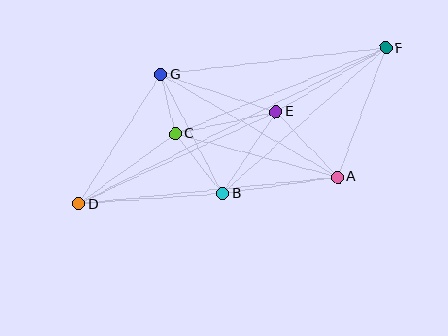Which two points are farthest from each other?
Points D and F are farthest from each other.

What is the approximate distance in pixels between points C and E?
The distance between C and E is approximately 103 pixels.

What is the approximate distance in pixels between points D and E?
The distance between D and E is approximately 218 pixels.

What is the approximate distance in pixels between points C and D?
The distance between C and D is approximately 119 pixels.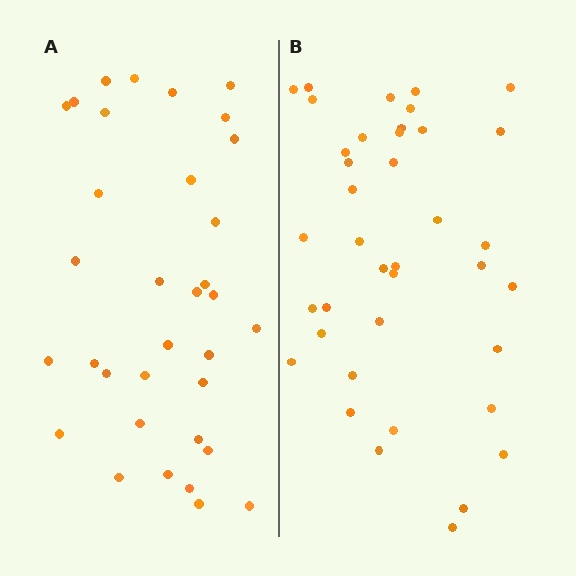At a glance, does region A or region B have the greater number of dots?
Region B (the right region) has more dots.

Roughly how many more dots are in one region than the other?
Region B has about 5 more dots than region A.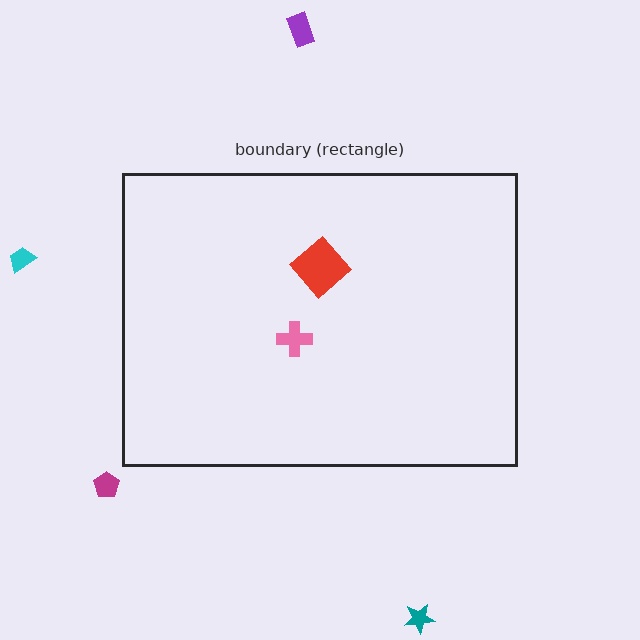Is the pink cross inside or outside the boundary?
Inside.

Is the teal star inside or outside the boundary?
Outside.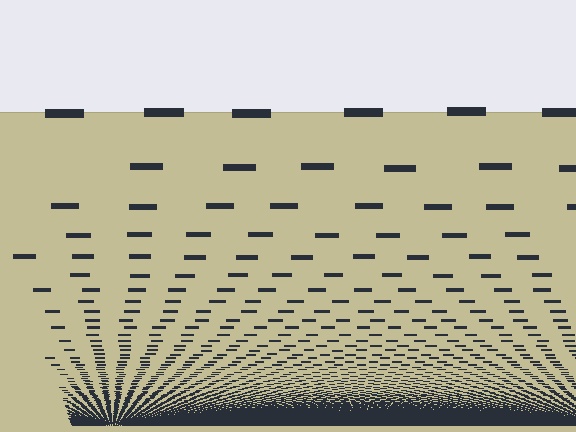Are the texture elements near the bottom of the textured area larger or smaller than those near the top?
Smaller. The gradient is inverted — elements near the bottom are smaller and denser.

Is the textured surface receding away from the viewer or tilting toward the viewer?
The surface appears to tilt toward the viewer. Texture elements get larger and sparser toward the top.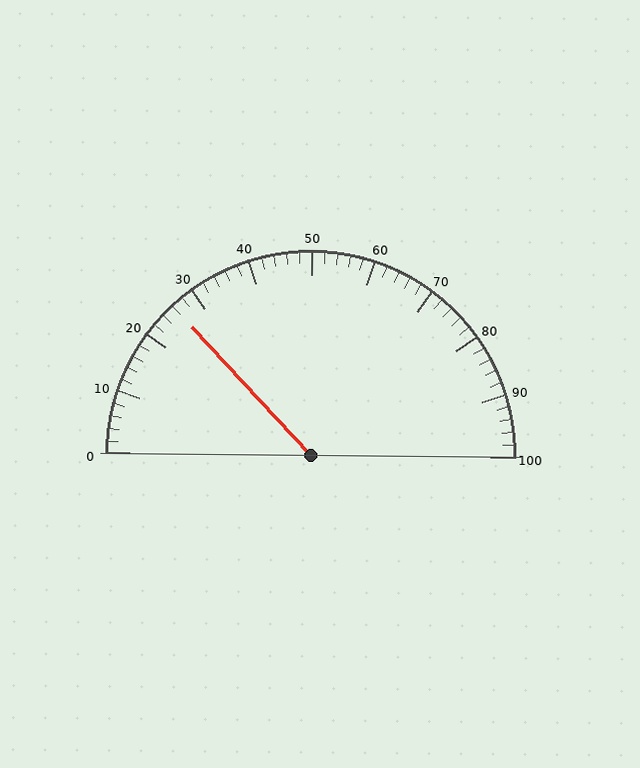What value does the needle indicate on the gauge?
The needle indicates approximately 26.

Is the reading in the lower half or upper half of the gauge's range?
The reading is in the lower half of the range (0 to 100).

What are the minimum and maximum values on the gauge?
The gauge ranges from 0 to 100.